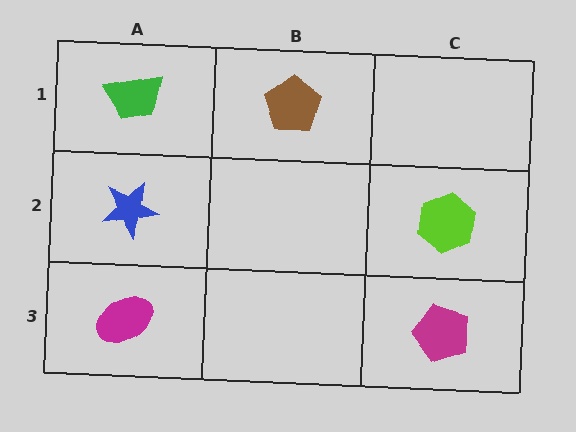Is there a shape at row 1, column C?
No, that cell is empty.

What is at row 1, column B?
A brown pentagon.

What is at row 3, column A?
A magenta ellipse.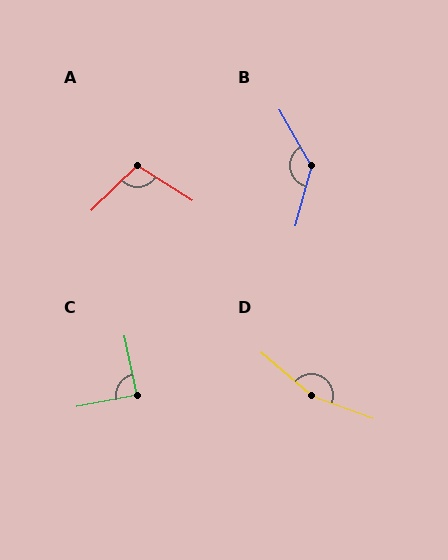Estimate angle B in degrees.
Approximately 135 degrees.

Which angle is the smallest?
C, at approximately 89 degrees.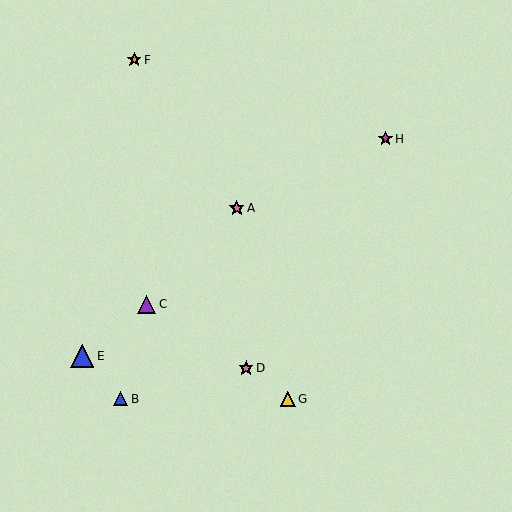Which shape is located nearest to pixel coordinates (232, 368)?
The pink star (labeled D) at (246, 368) is nearest to that location.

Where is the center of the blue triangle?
The center of the blue triangle is at (121, 399).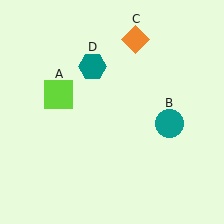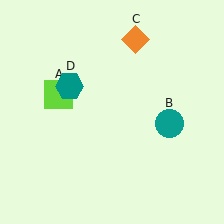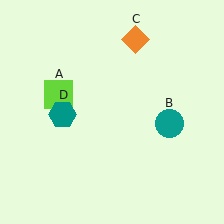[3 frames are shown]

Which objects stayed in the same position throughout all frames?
Lime square (object A) and teal circle (object B) and orange diamond (object C) remained stationary.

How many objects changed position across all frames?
1 object changed position: teal hexagon (object D).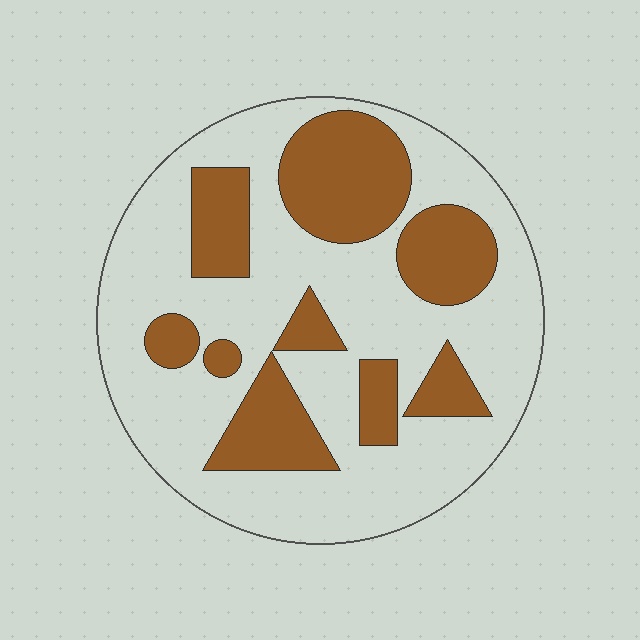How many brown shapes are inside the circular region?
9.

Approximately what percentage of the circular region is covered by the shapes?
Approximately 30%.